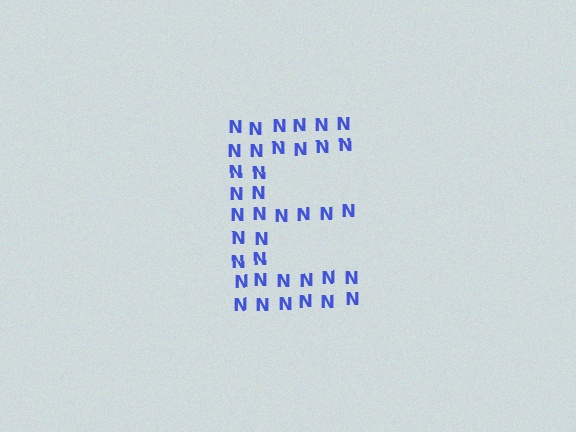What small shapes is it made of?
It is made of small letter N's.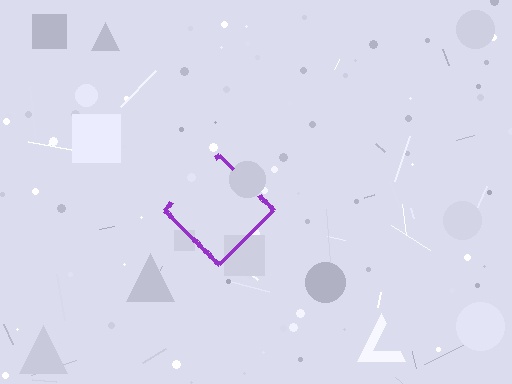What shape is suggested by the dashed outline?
The dashed outline suggests a diamond.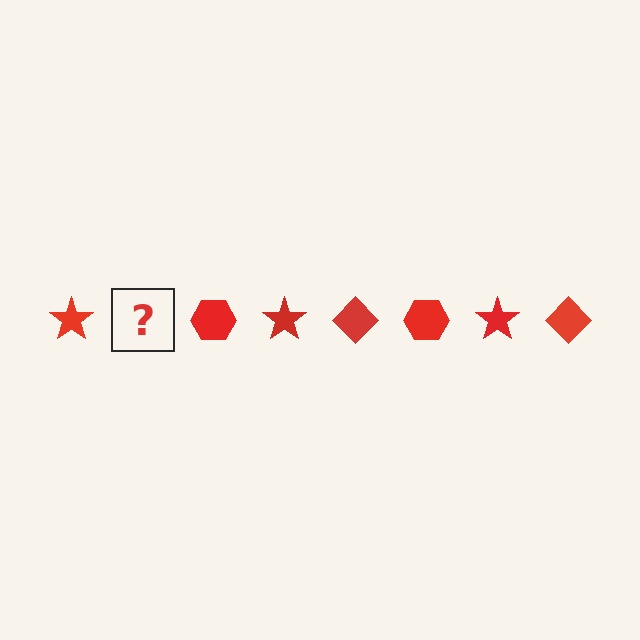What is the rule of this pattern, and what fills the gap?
The rule is that the pattern cycles through star, diamond, hexagon shapes in red. The gap should be filled with a red diamond.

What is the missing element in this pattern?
The missing element is a red diamond.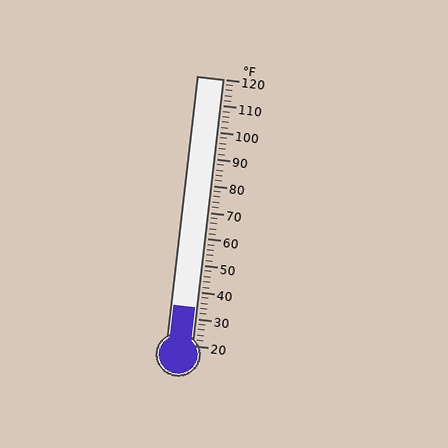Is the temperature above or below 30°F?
The temperature is above 30°F.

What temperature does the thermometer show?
The thermometer shows approximately 34°F.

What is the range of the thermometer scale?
The thermometer scale ranges from 20°F to 120°F.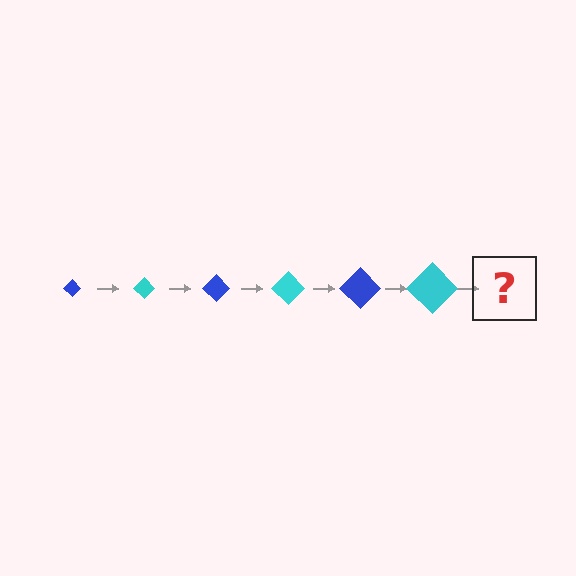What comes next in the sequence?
The next element should be a blue diamond, larger than the previous one.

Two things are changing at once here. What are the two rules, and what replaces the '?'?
The two rules are that the diamond grows larger each step and the color cycles through blue and cyan. The '?' should be a blue diamond, larger than the previous one.